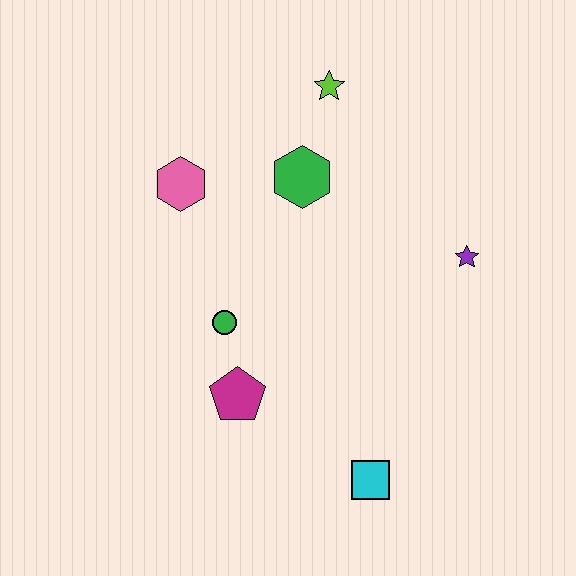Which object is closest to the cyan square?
The magenta pentagon is closest to the cyan square.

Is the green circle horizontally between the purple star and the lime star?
No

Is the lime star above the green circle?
Yes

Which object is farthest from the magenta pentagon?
The lime star is farthest from the magenta pentagon.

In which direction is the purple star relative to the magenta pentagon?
The purple star is to the right of the magenta pentagon.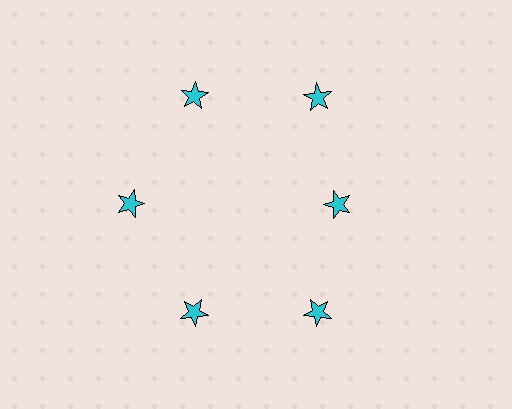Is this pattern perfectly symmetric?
No. The 6 cyan stars are arranged in a ring, but one element near the 3 o'clock position is pulled inward toward the center, breaking the 6-fold rotational symmetry.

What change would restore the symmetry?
The symmetry would be restored by moving it outward, back onto the ring so that all 6 stars sit at equal angles and equal distance from the center.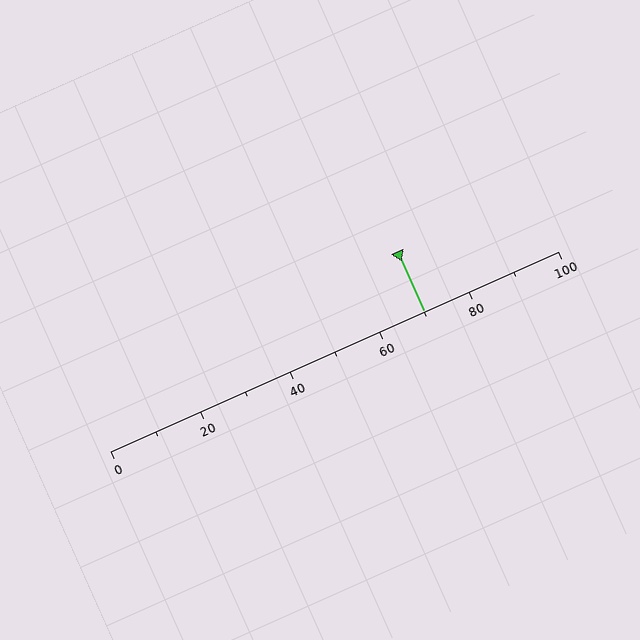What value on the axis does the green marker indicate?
The marker indicates approximately 70.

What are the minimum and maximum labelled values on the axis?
The axis runs from 0 to 100.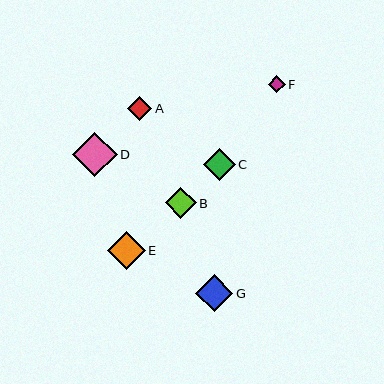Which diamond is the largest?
Diamond D is the largest with a size of approximately 45 pixels.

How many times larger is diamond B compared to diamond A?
Diamond B is approximately 1.2 times the size of diamond A.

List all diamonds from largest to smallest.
From largest to smallest: D, E, G, C, B, A, F.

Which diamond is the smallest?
Diamond F is the smallest with a size of approximately 17 pixels.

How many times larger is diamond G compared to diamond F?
Diamond G is approximately 2.2 times the size of diamond F.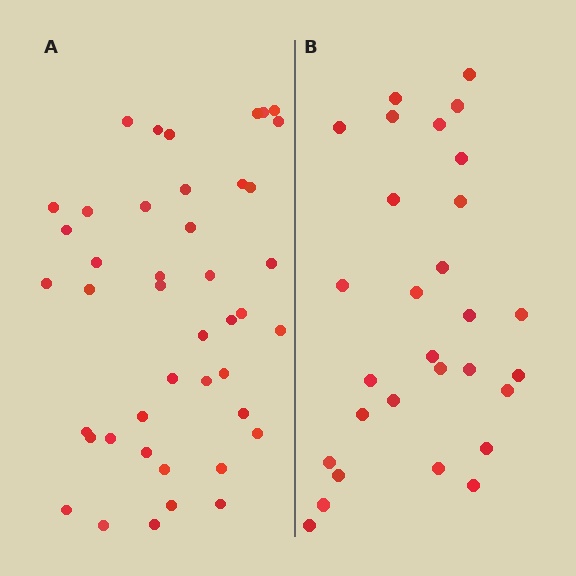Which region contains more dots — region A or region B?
Region A (the left region) has more dots.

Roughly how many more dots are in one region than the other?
Region A has approximately 15 more dots than region B.